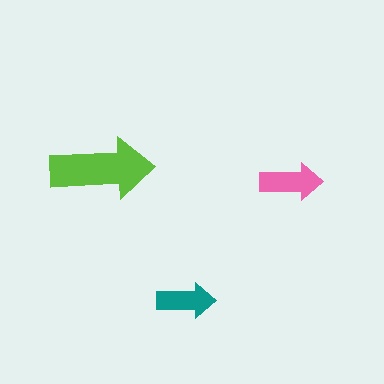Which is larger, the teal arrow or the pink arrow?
The pink one.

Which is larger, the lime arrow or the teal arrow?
The lime one.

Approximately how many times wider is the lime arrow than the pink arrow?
About 1.5 times wider.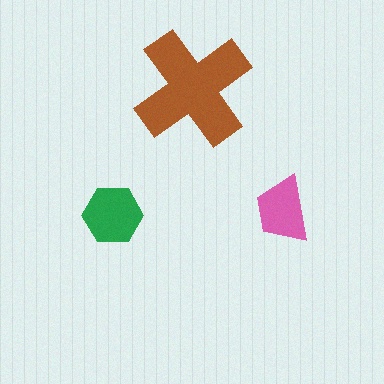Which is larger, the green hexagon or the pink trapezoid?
The green hexagon.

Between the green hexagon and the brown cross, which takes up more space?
The brown cross.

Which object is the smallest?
The pink trapezoid.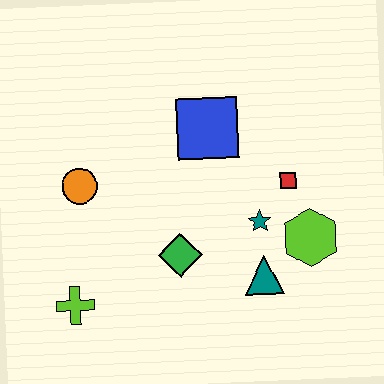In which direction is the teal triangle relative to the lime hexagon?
The teal triangle is to the left of the lime hexagon.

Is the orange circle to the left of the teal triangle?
Yes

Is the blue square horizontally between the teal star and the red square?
No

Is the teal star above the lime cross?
Yes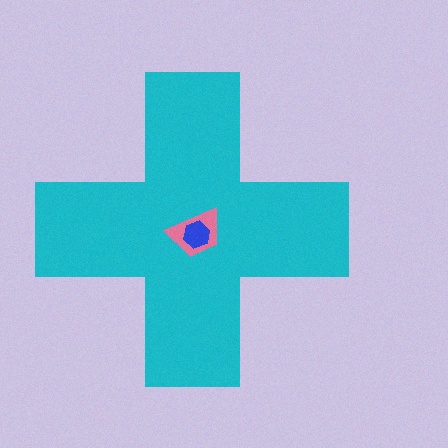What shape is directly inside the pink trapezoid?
The blue hexagon.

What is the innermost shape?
The blue hexagon.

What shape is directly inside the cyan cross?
The pink trapezoid.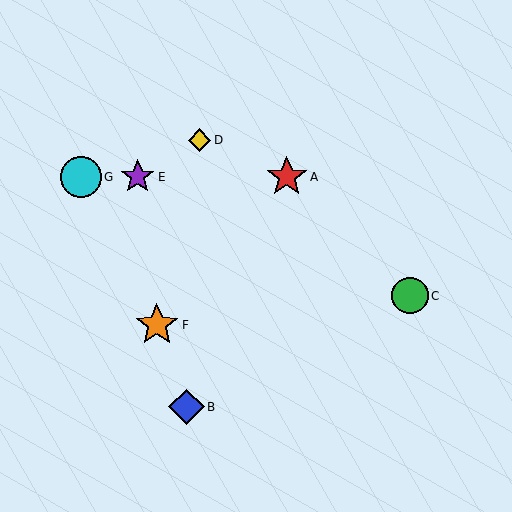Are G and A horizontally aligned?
Yes, both are at y≈177.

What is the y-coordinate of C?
Object C is at y≈296.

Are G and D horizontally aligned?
No, G is at y≈177 and D is at y≈140.